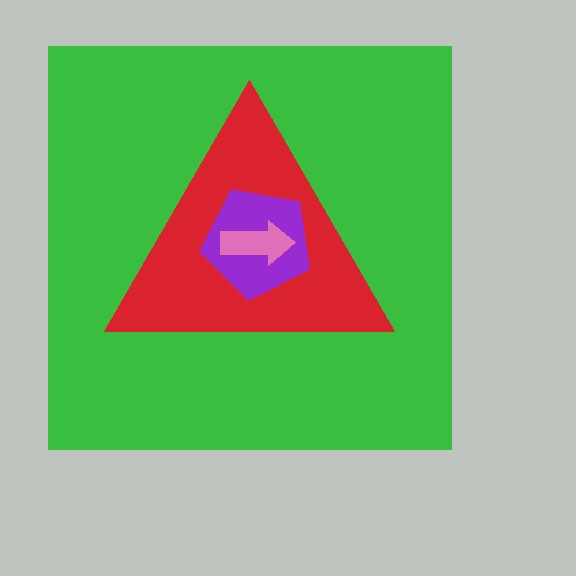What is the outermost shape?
The green square.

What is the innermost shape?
The pink arrow.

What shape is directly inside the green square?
The red triangle.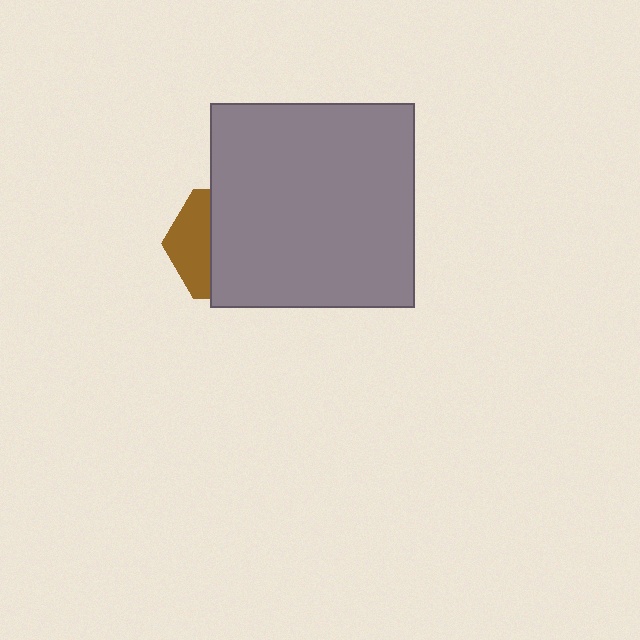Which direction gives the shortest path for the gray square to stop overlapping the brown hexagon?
Moving right gives the shortest separation.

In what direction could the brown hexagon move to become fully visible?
The brown hexagon could move left. That would shift it out from behind the gray square entirely.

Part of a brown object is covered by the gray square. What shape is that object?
It is a hexagon.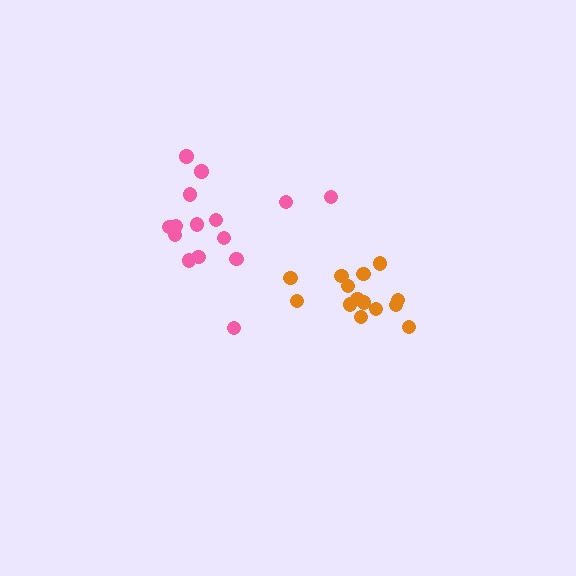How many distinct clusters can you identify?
There are 2 distinct clusters.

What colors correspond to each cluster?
The clusters are colored: pink, orange.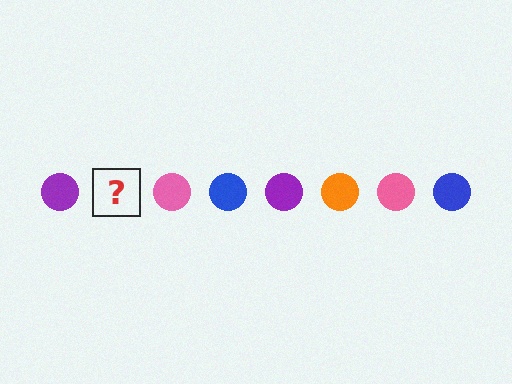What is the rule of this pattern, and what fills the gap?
The rule is that the pattern cycles through purple, orange, pink, blue circles. The gap should be filled with an orange circle.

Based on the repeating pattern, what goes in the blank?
The blank should be an orange circle.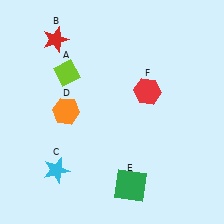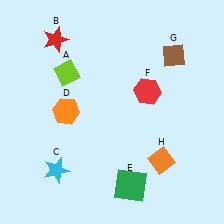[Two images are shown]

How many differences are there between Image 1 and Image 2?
There are 2 differences between the two images.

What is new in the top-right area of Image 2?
A brown diamond (G) was added in the top-right area of Image 2.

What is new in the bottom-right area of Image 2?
An orange diamond (H) was added in the bottom-right area of Image 2.